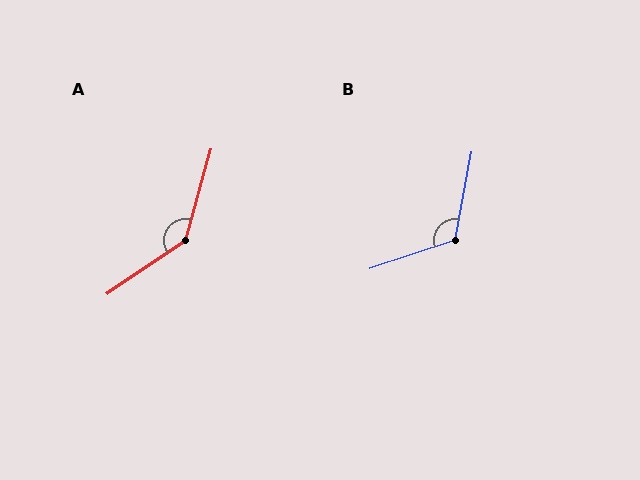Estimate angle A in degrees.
Approximately 140 degrees.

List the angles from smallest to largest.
B (119°), A (140°).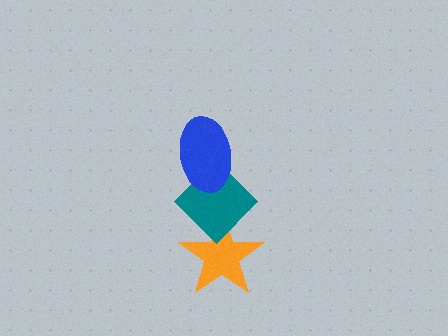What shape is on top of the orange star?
The teal diamond is on top of the orange star.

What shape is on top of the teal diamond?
The blue ellipse is on top of the teal diamond.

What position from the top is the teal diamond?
The teal diamond is 2nd from the top.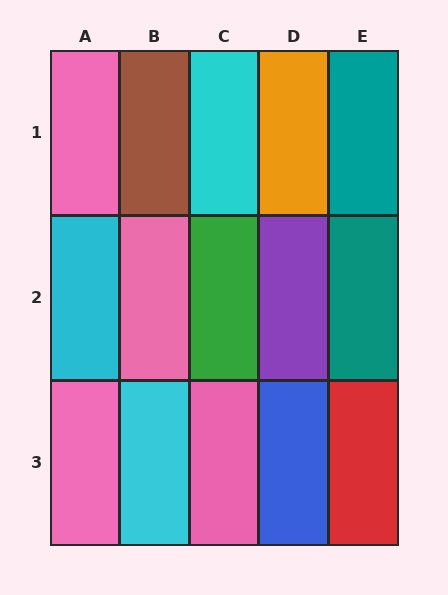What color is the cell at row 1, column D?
Orange.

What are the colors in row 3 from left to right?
Pink, cyan, pink, blue, red.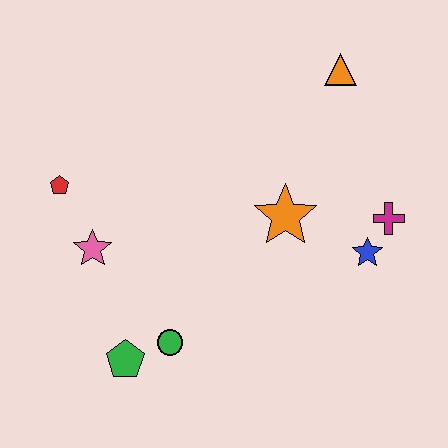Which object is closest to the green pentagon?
The green circle is closest to the green pentagon.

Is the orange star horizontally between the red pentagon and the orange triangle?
Yes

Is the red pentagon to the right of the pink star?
No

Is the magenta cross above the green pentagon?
Yes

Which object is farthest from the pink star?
The orange triangle is farthest from the pink star.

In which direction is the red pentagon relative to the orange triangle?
The red pentagon is to the left of the orange triangle.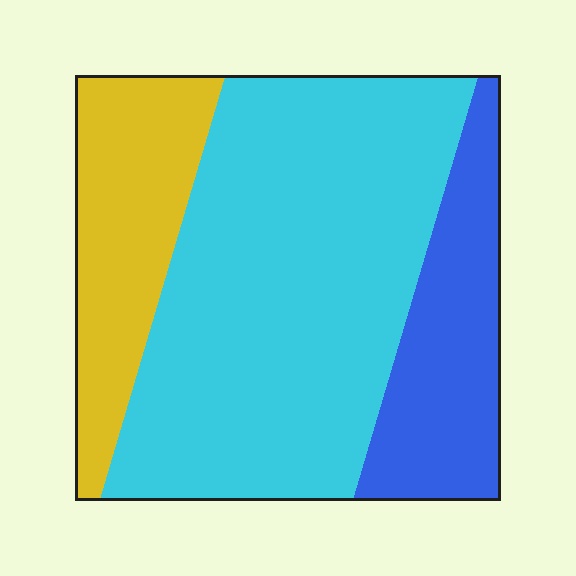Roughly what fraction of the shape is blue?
Blue covers roughly 20% of the shape.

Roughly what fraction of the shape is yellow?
Yellow takes up about one fifth (1/5) of the shape.